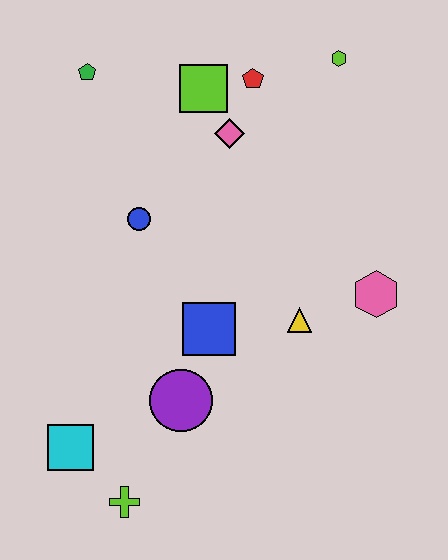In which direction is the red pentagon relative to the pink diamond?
The red pentagon is above the pink diamond.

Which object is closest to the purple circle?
The blue square is closest to the purple circle.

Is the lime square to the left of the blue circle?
No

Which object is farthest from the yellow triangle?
The green pentagon is farthest from the yellow triangle.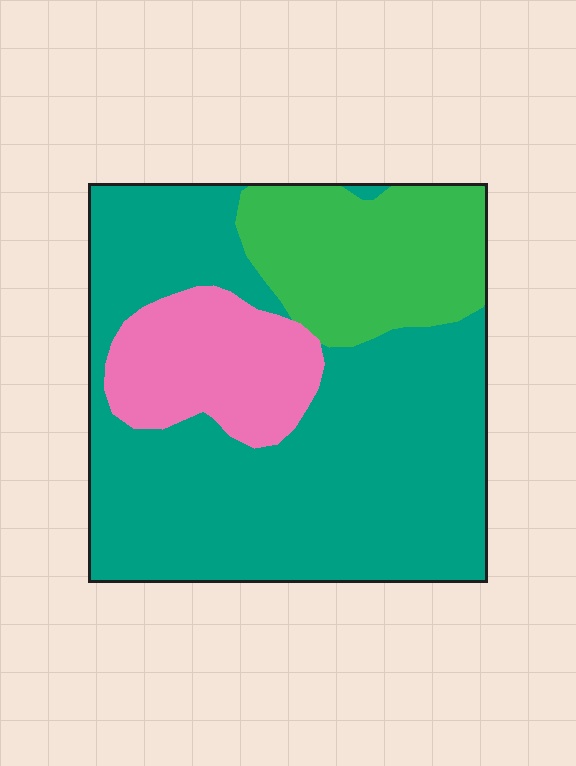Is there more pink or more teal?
Teal.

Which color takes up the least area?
Pink, at roughly 15%.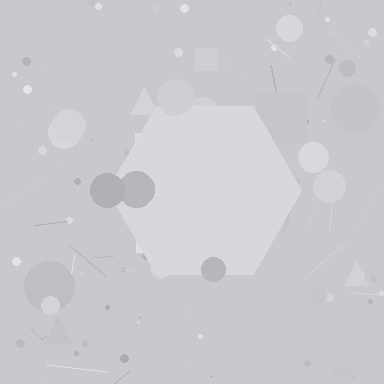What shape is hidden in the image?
A hexagon is hidden in the image.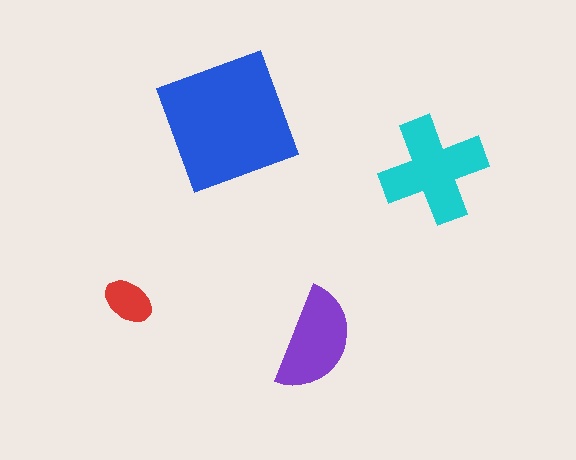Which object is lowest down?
The purple semicircle is bottommost.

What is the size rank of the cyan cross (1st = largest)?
2nd.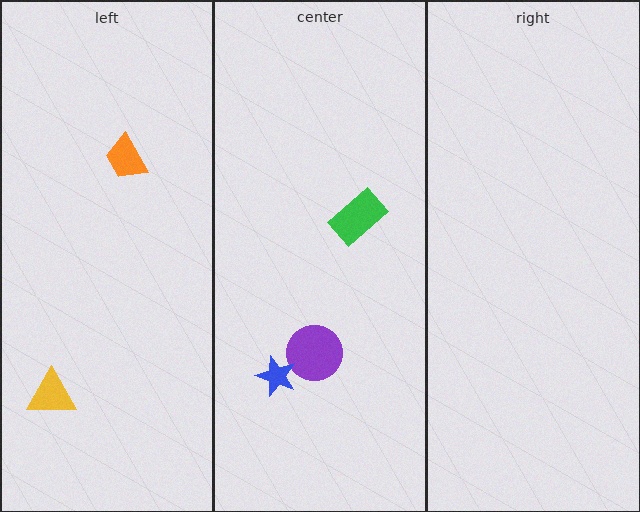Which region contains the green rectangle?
The center region.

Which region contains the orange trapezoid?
The left region.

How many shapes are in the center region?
3.